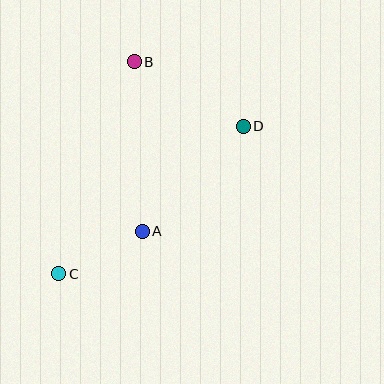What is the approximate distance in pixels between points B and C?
The distance between B and C is approximately 225 pixels.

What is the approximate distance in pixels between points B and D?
The distance between B and D is approximately 127 pixels.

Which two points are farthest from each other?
Points C and D are farthest from each other.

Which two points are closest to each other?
Points A and C are closest to each other.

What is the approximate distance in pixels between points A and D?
The distance between A and D is approximately 146 pixels.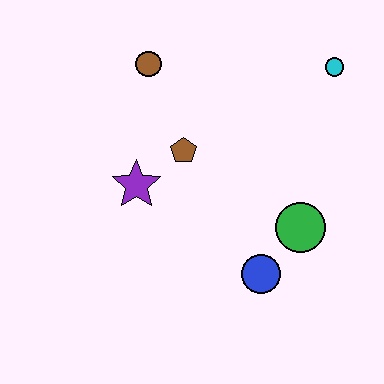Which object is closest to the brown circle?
The brown pentagon is closest to the brown circle.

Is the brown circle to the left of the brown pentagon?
Yes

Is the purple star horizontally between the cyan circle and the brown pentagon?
No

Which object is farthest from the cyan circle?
The purple star is farthest from the cyan circle.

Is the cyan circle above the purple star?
Yes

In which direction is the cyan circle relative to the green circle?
The cyan circle is above the green circle.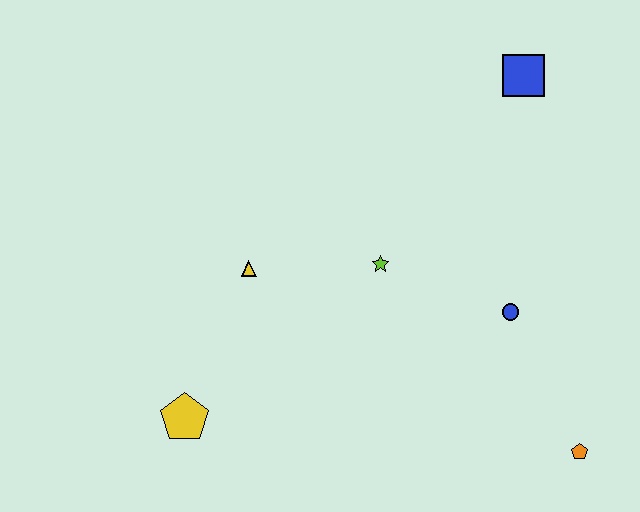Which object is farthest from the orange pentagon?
The yellow pentagon is farthest from the orange pentagon.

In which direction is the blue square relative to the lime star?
The blue square is above the lime star.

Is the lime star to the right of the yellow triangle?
Yes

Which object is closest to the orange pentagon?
The blue circle is closest to the orange pentagon.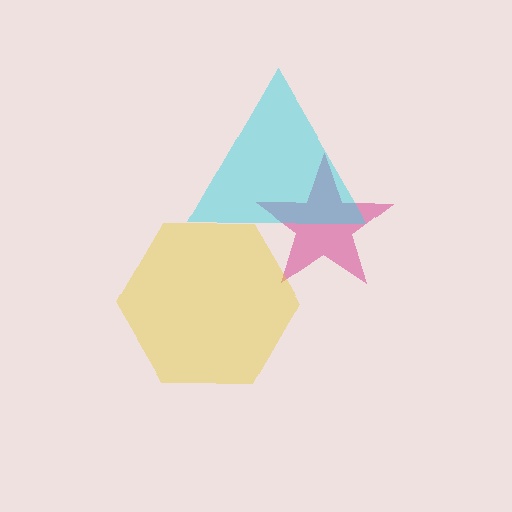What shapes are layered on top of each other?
The layered shapes are: a magenta star, a cyan triangle, a yellow hexagon.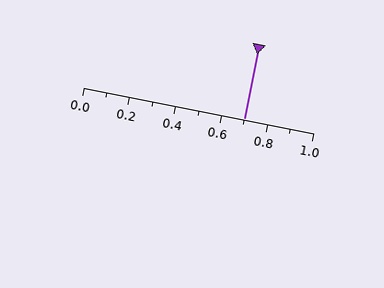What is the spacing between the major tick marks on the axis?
The major ticks are spaced 0.2 apart.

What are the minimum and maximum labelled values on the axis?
The axis runs from 0.0 to 1.0.